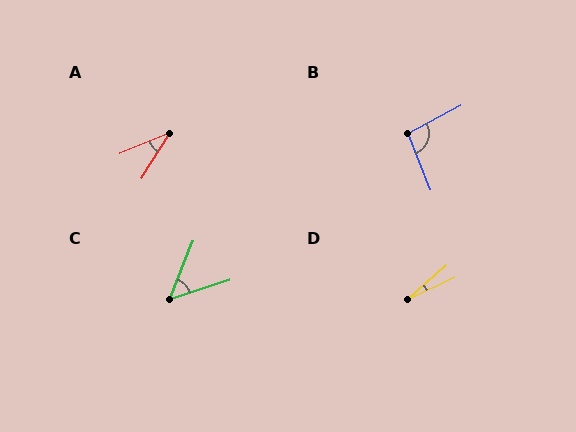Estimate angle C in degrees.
Approximately 50 degrees.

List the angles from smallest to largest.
D (15°), A (36°), C (50°), B (97°).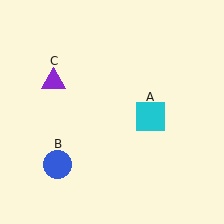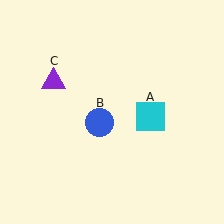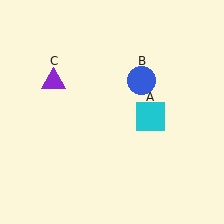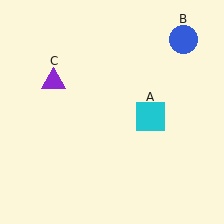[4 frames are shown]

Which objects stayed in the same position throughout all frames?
Cyan square (object A) and purple triangle (object C) remained stationary.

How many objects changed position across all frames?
1 object changed position: blue circle (object B).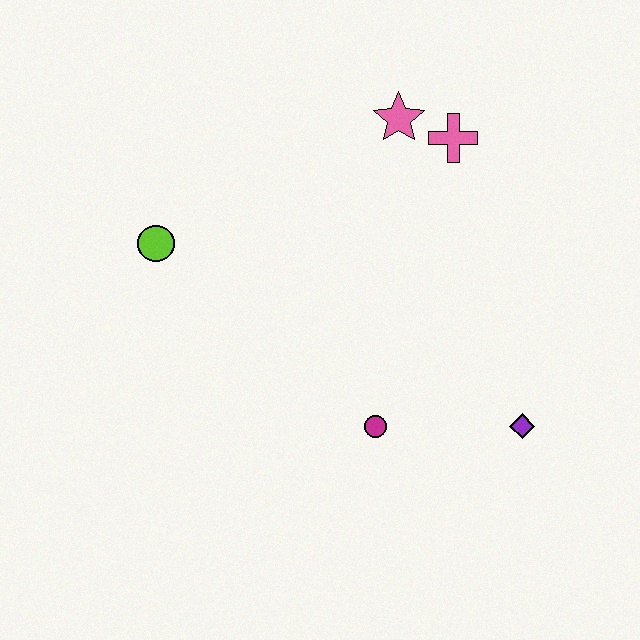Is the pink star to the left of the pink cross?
Yes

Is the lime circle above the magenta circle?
Yes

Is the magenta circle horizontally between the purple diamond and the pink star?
No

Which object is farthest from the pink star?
The purple diamond is farthest from the pink star.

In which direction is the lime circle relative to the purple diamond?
The lime circle is to the left of the purple diamond.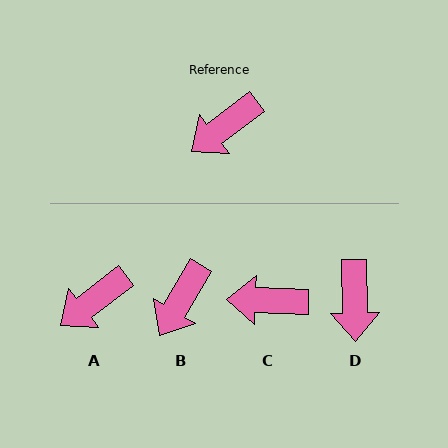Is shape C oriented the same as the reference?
No, it is off by about 39 degrees.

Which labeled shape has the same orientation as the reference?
A.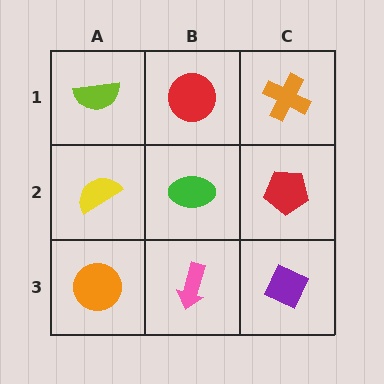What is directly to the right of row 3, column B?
A purple diamond.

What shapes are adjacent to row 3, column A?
A yellow semicircle (row 2, column A), a pink arrow (row 3, column B).